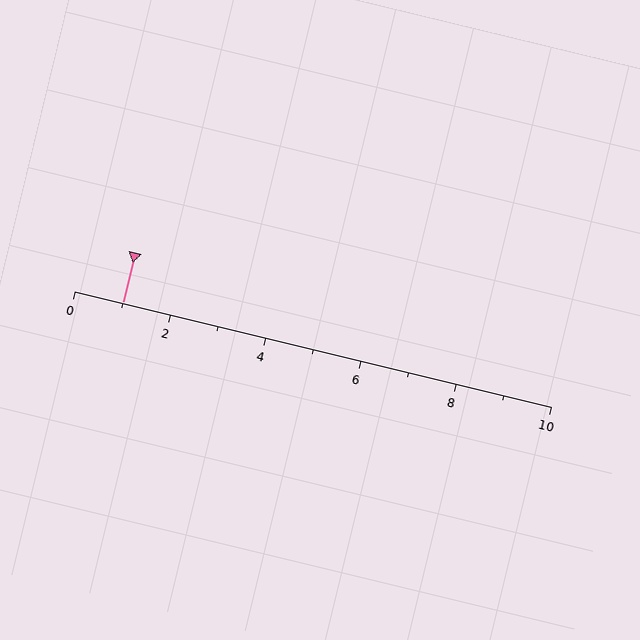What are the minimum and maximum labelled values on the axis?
The axis runs from 0 to 10.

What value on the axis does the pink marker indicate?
The marker indicates approximately 1.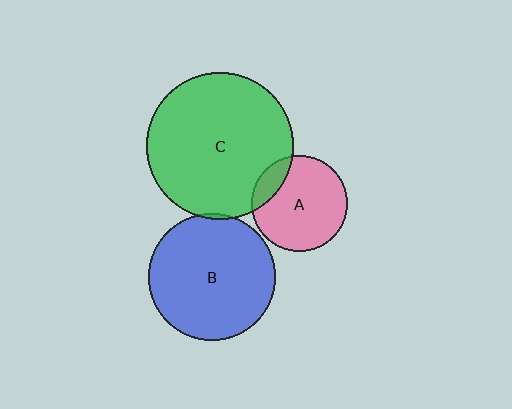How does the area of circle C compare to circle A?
Approximately 2.4 times.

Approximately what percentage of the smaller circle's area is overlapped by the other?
Approximately 5%.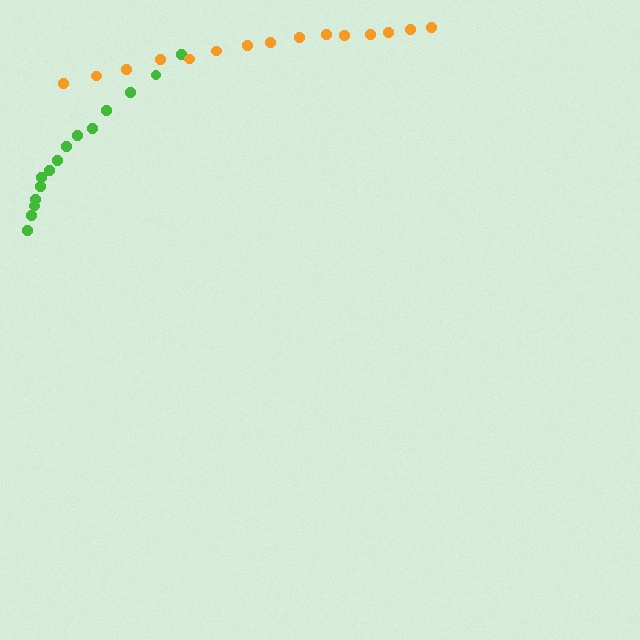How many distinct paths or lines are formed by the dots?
There are 2 distinct paths.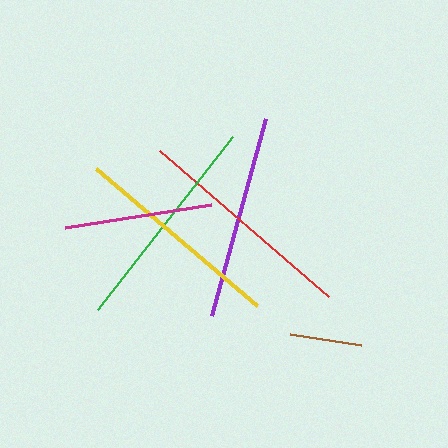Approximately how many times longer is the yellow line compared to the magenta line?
The yellow line is approximately 1.4 times the length of the magenta line.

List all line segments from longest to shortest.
From longest to shortest: red, green, yellow, purple, magenta, brown.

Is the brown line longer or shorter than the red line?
The red line is longer than the brown line.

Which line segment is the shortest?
The brown line is the shortest at approximately 72 pixels.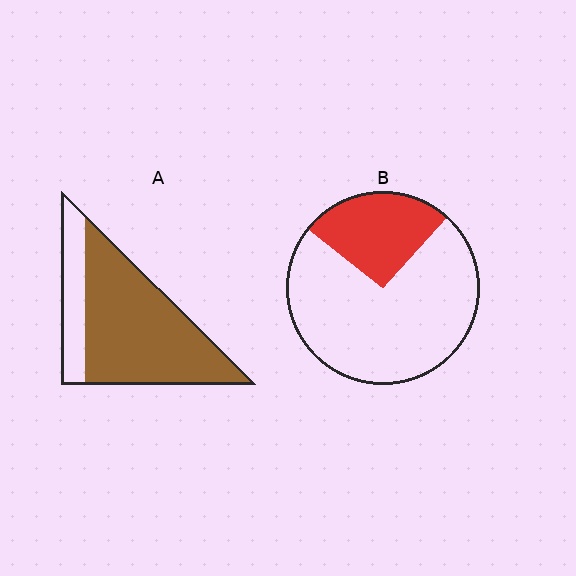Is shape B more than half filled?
No.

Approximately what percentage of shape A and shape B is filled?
A is approximately 75% and B is approximately 25%.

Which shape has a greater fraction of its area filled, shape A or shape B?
Shape A.